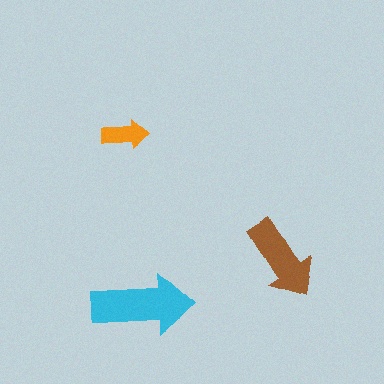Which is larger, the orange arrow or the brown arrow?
The brown one.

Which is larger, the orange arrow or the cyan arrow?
The cyan one.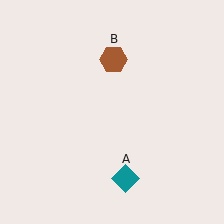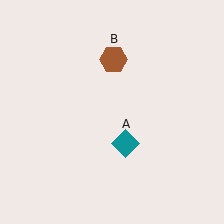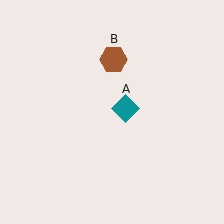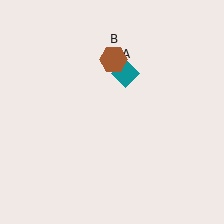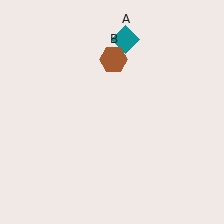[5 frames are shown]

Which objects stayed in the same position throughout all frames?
Brown hexagon (object B) remained stationary.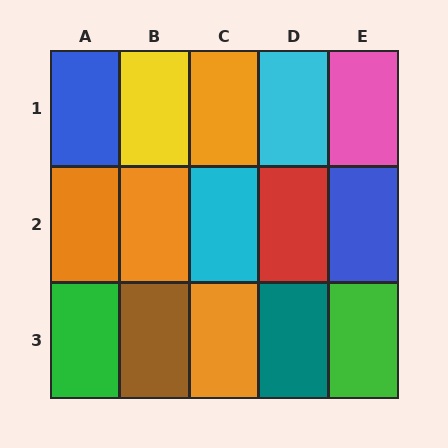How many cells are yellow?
1 cell is yellow.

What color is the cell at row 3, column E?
Green.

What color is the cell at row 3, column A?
Green.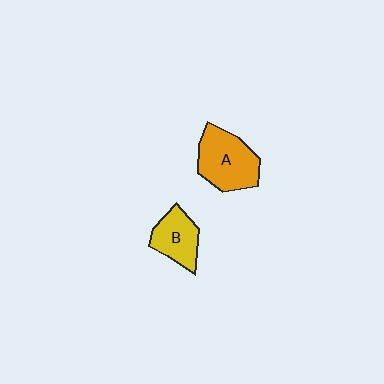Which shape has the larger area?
Shape A (orange).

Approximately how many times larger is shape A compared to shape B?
Approximately 1.4 times.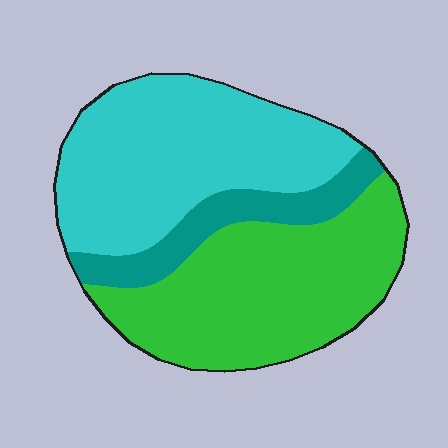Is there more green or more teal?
Green.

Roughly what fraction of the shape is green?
Green covers around 45% of the shape.